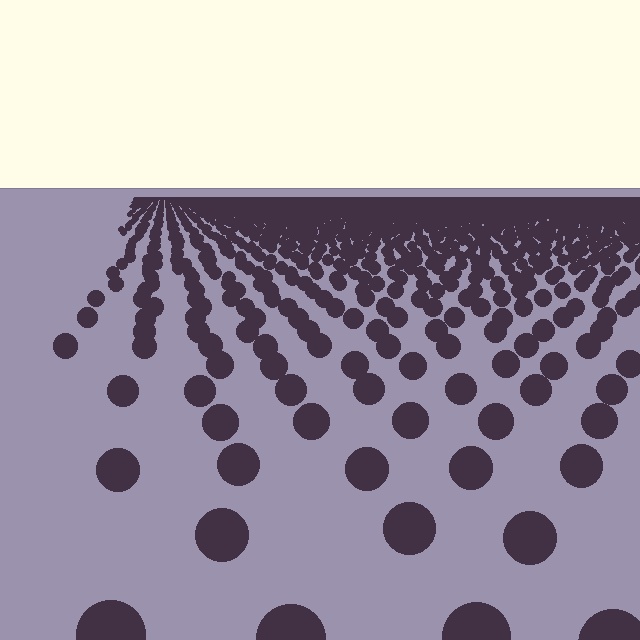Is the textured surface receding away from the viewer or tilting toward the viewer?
The surface is receding away from the viewer. Texture elements get smaller and denser toward the top.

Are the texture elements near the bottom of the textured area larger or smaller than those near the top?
Larger. Near the bottom, elements are closer to the viewer and appear at a bigger on-screen size.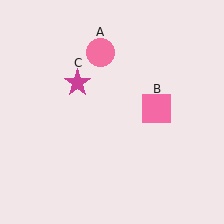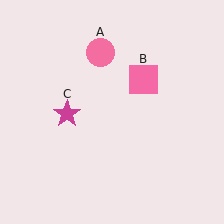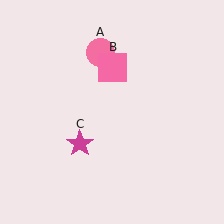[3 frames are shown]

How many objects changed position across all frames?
2 objects changed position: pink square (object B), magenta star (object C).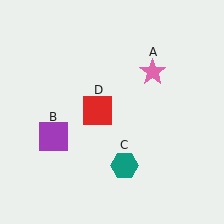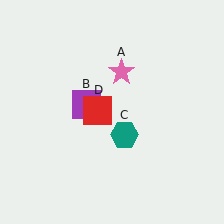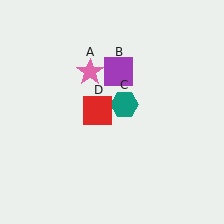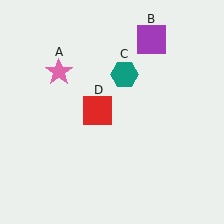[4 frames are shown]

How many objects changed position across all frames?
3 objects changed position: pink star (object A), purple square (object B), teal hexagon (object C).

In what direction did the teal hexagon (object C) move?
The teal hexagon (object C) moved up.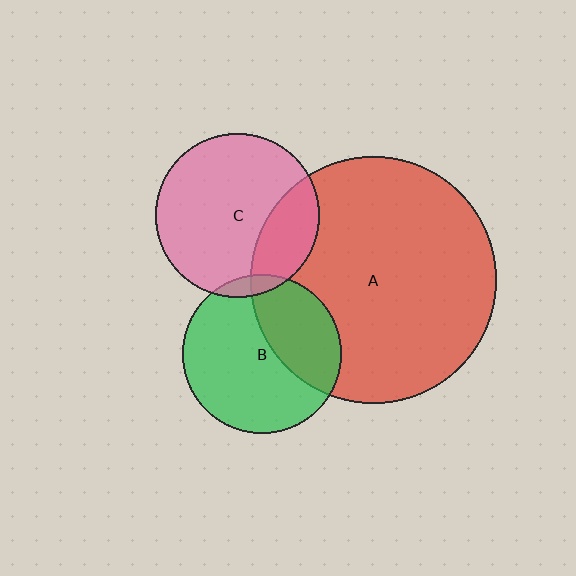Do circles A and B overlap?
Yes.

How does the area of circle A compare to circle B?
Approximately 2.4 times.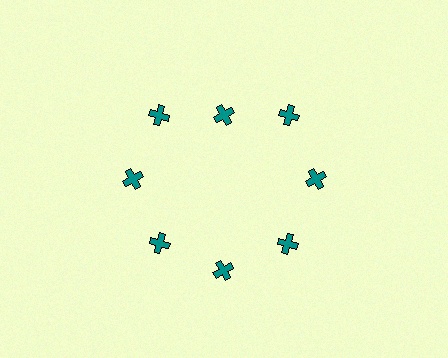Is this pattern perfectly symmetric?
No. The 8 teal crosses are arranged in a ring, but one element near the 12 o'clock position is pulled inward toward the center, breaking the 8-fold rotational symmetry.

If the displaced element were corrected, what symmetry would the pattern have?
It would have 8-fold rotational symmetry — the pattern would map onto itself every 45 degrees.